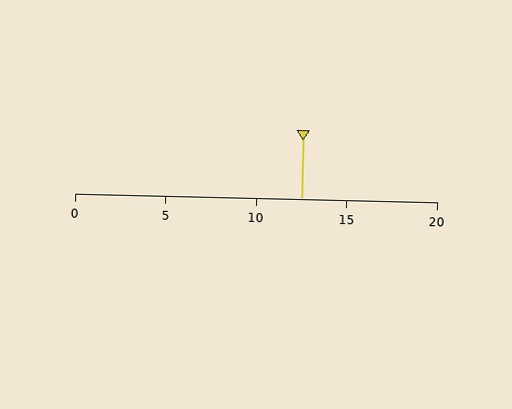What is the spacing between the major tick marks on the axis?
The major ticks are spaced 5 apart.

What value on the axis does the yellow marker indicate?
The marker indicates approximately 12.5.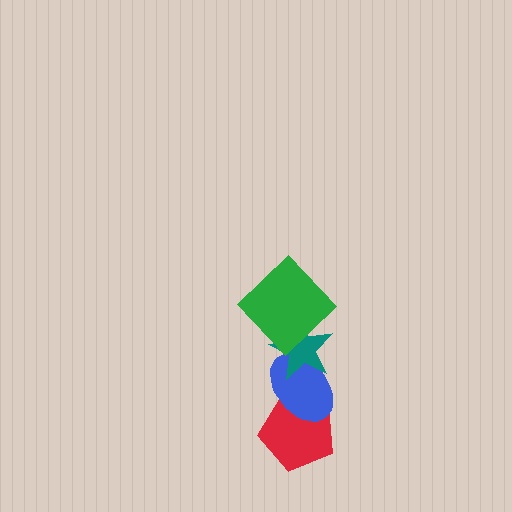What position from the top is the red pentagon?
The red pentagon is 4th from the top.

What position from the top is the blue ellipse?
The blue ellipse is 3rd from the top.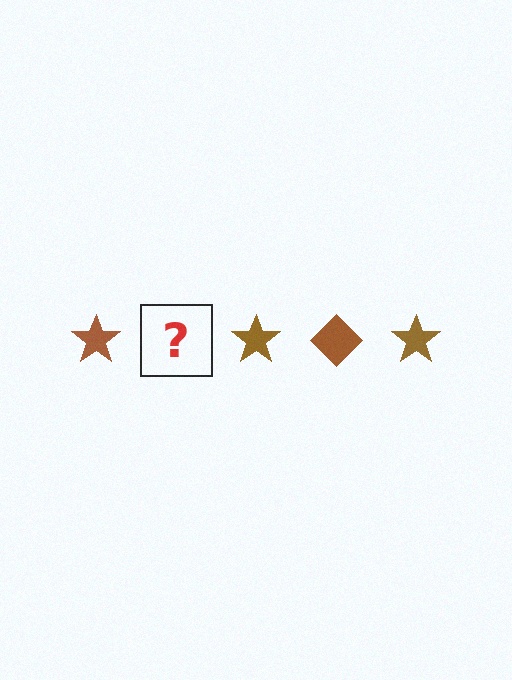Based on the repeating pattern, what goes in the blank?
The blank should be a brown diamond.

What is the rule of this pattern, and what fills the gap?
The rule is that the pattern cycles through star, diamond shapes in brown. The gap should be filled with a brown diamond.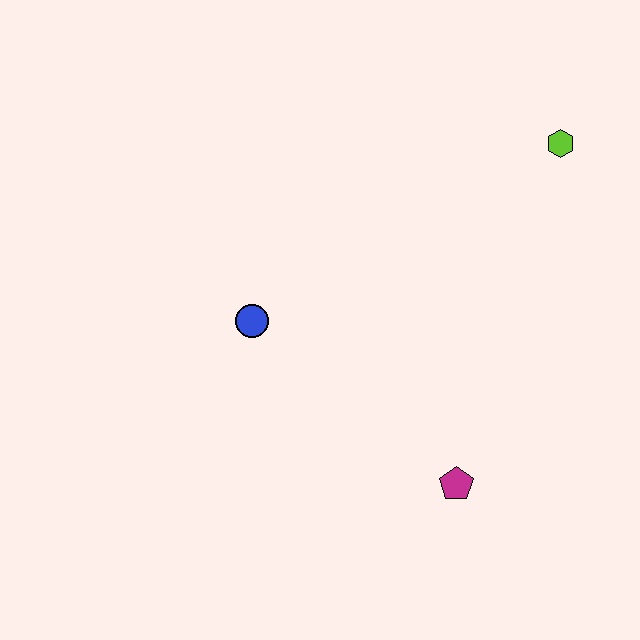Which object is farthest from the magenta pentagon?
The lime hexagon is farthest from the magenta pentagon.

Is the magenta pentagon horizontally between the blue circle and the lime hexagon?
Yes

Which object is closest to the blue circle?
The magenta pentagon is closest to the blue circle.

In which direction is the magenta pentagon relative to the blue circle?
The magenta pentagon is to the right of the blue circle.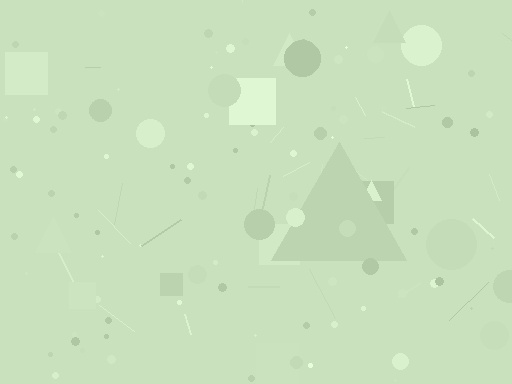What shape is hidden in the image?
A triangle is hidden in the image.